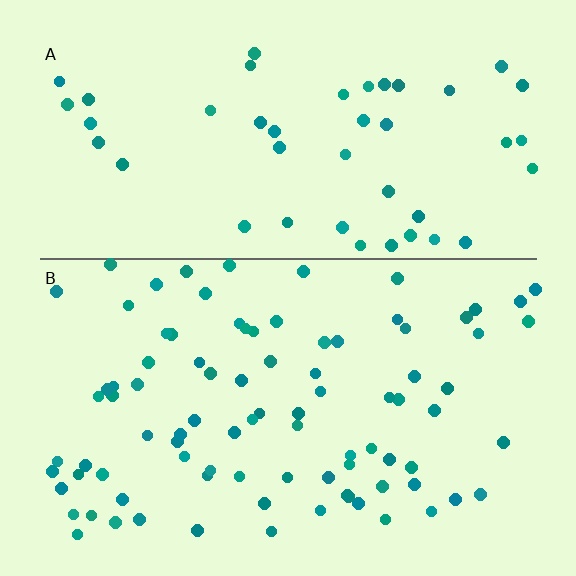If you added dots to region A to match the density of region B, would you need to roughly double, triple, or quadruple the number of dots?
Approximately double.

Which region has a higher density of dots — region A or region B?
B (the bottom).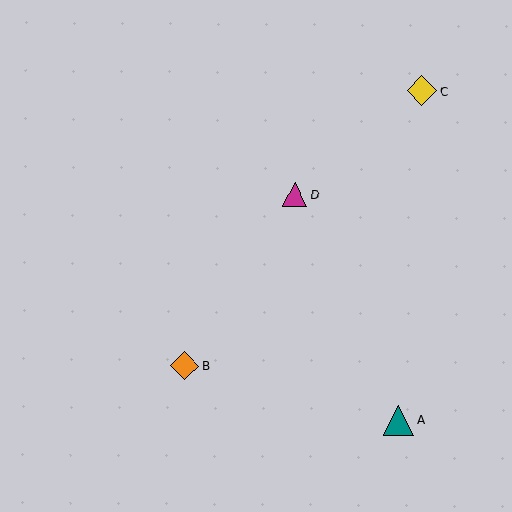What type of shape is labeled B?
Shape B is an orange diamond.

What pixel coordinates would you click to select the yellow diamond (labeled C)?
Click at (422, 91) to select the yellow diamond C.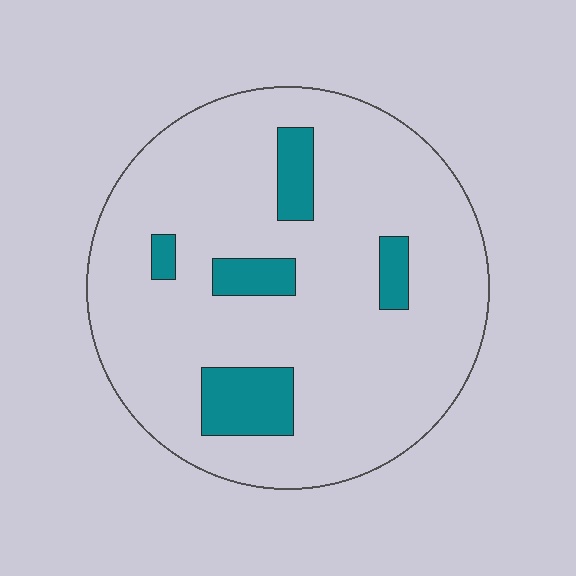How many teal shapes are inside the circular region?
5.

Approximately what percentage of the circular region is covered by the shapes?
Approximately 15%.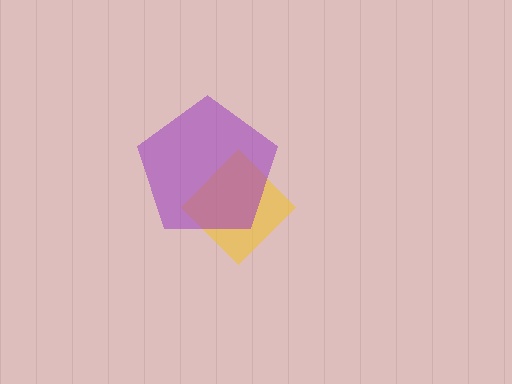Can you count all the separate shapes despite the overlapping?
Yes, there are 2 separate shapes.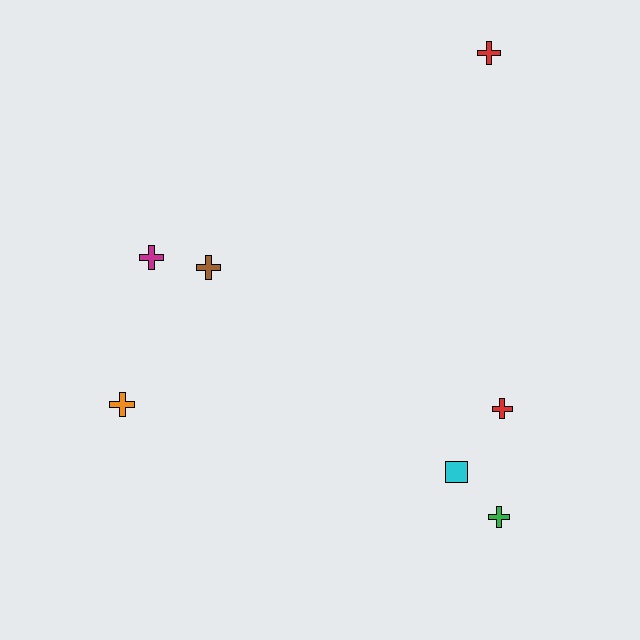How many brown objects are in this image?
There is 1 brown object.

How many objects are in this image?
There are 7 objects.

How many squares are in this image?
There is 1 square.